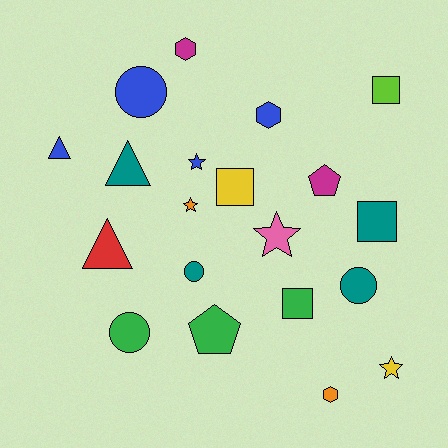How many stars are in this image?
There are 4 stars.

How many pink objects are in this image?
There is 1 pink object.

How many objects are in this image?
There are 20 objects.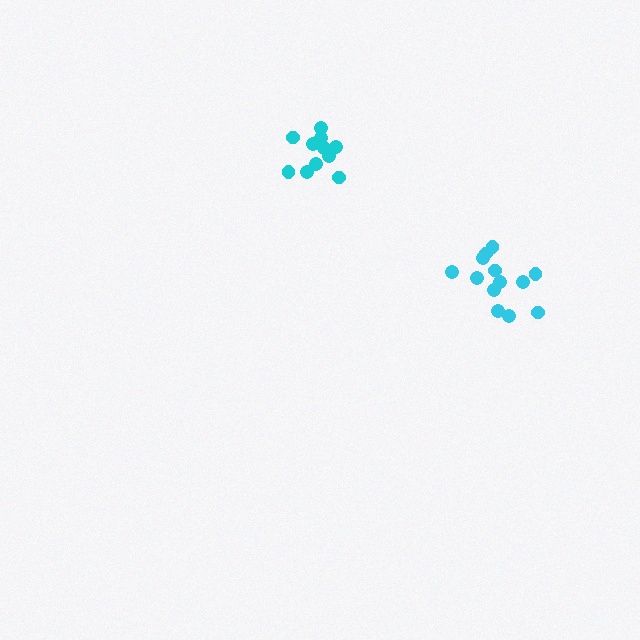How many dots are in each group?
Group 1: 13 dots, Group 2: 11 dots (24 total).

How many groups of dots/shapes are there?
There are 2 groups.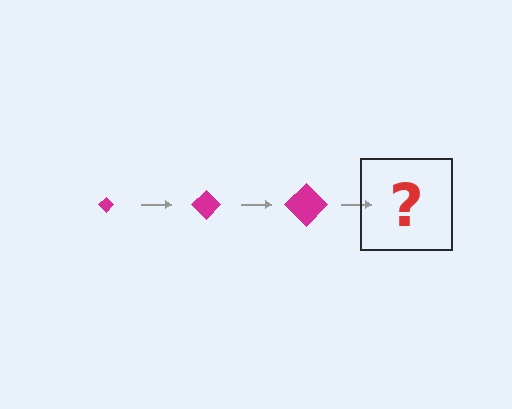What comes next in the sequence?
The next element should be a magenta diamond, larger than the previous one.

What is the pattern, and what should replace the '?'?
The pattern is that the diamond gets progressively larger each step. The '?' should be a magenta diamond, larger than the previous one.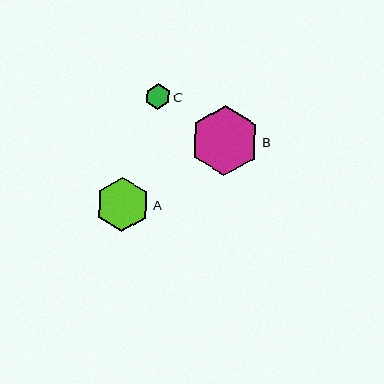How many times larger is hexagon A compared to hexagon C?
Hexagon A is approximately 2.1 times the size of hexagon C.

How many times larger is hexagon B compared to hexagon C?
Hexagon B is approximately 2.8 times the size of hexagon C.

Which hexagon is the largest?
Hexagon B is the largest with a size of approximately 70 pixels.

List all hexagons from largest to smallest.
From largest to smallest: B, A, C.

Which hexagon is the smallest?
Hexagon C is the smallest with a size of approximately 25 pixels.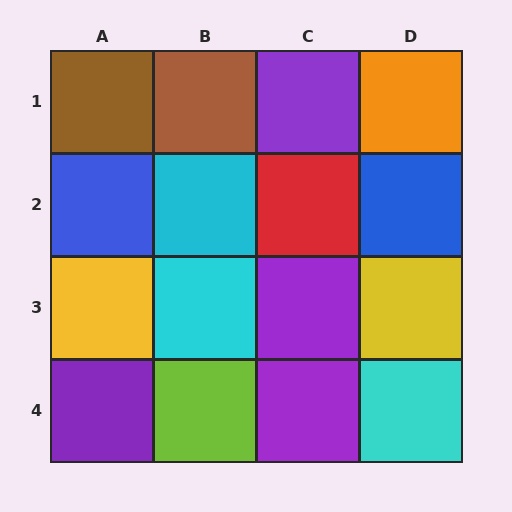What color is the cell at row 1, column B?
Brown.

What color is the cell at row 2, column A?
Blue.